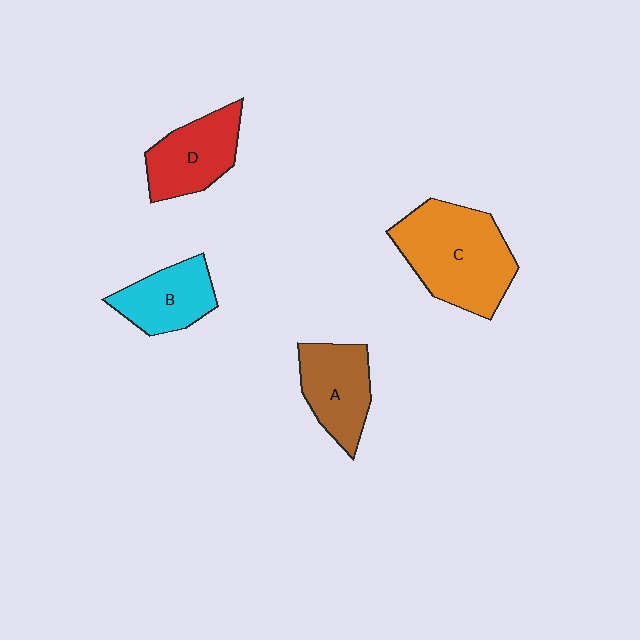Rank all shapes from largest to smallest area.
From largest to smallest: C (orange), D (red), A (brown), B (cyan).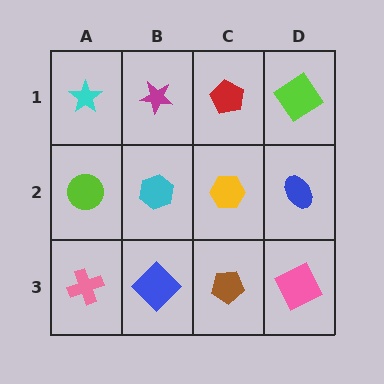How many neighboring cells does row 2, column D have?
3.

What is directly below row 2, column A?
A pink cross.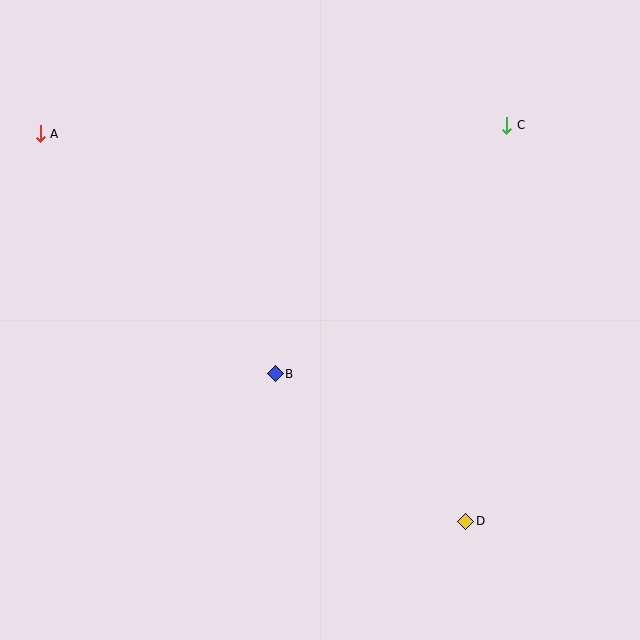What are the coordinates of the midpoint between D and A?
The midpoint between D and A is at (253, 327).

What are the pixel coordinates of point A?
Point A is at (40, 134).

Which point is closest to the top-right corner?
Point C is closest to the top-right corner.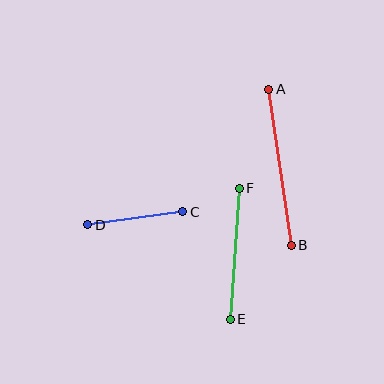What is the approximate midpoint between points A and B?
The midpoint is at approximately (280, 167) pixels.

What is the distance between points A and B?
The distance is approximately 158 pixels.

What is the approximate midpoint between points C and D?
The midpoint is at approximately (135, 218) pixels.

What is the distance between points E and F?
The distance is approximately 131 pixels.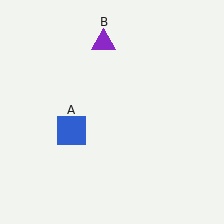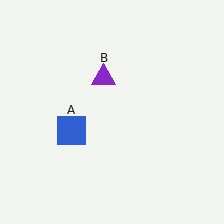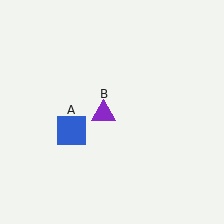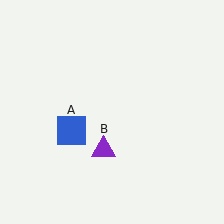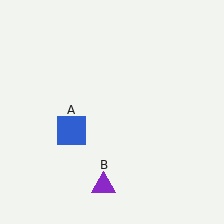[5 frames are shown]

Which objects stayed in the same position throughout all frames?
Blue square (object A) remained stationary.